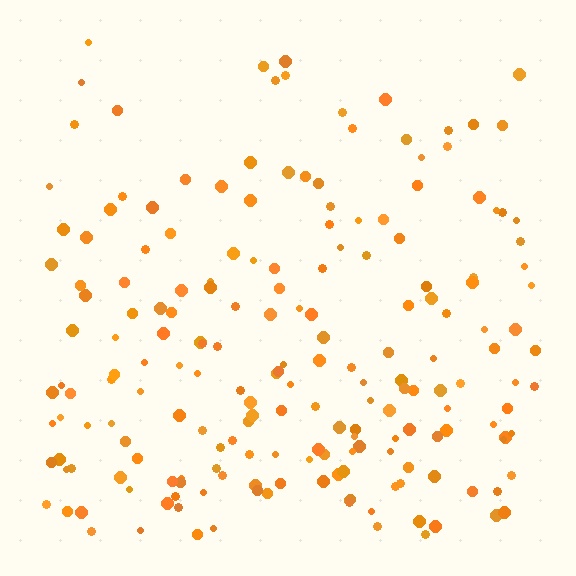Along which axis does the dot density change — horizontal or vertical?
Vertical.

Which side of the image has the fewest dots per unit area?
The top.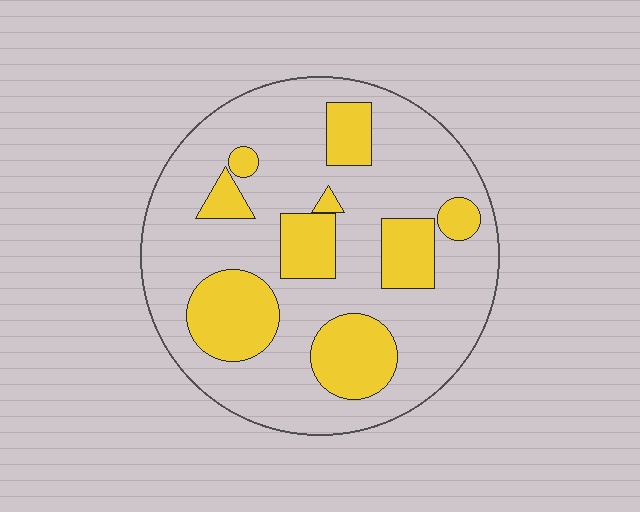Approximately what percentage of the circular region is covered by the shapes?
Approximately 25%.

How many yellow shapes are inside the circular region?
9.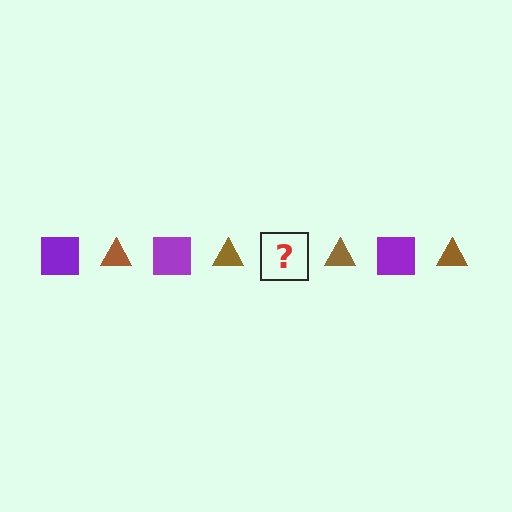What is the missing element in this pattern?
The missing element is a purple square.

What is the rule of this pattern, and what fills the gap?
The rule is that the pattern alternates between purple square and brown triangle. The gap should be filled with a purple square.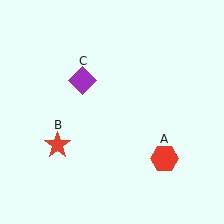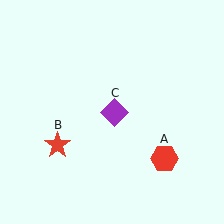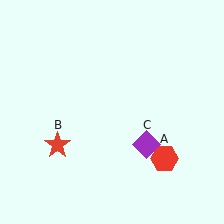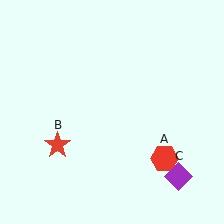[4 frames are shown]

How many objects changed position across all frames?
1 object changed position: purple diamond (object C).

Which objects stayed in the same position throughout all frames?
Red hexagon (object A) and red star (object B) remained stationary.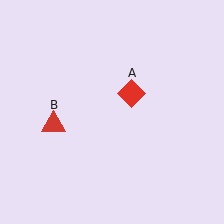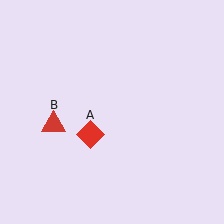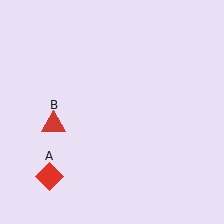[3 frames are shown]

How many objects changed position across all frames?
1 object changed position: red diamond (object A).